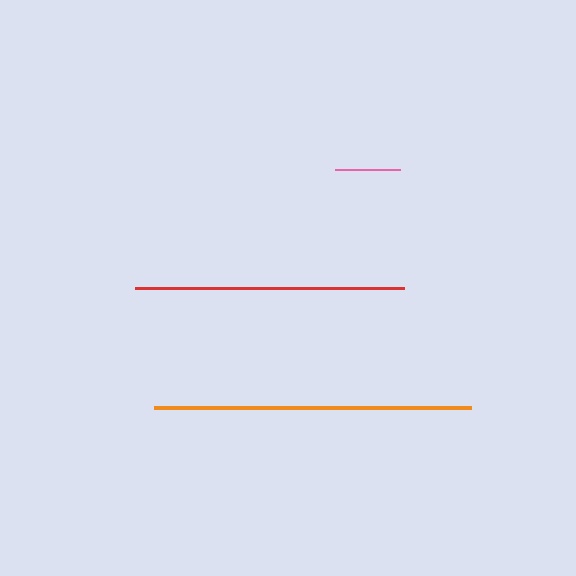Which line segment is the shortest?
The pink line is the shortest at approximately 65 pixels.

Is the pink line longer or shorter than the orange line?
The orange line is longer than the pink line.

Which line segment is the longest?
The orange line is the longest at approximately 317 pixels.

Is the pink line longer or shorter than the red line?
The red line is longer than the pink line.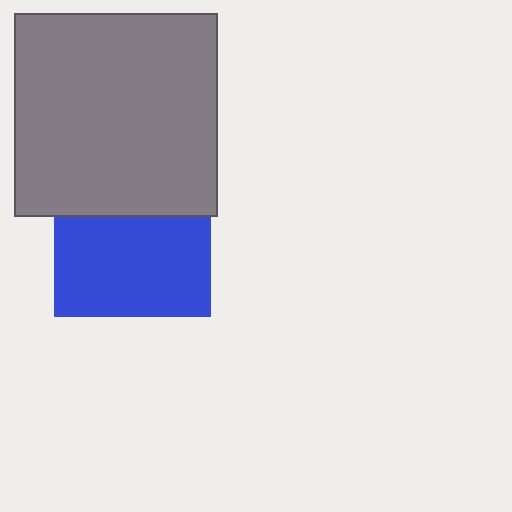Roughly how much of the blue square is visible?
About half of it is visible (roughly 63%).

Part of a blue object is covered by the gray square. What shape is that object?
It is a square.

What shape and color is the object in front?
The object in front is a gray square.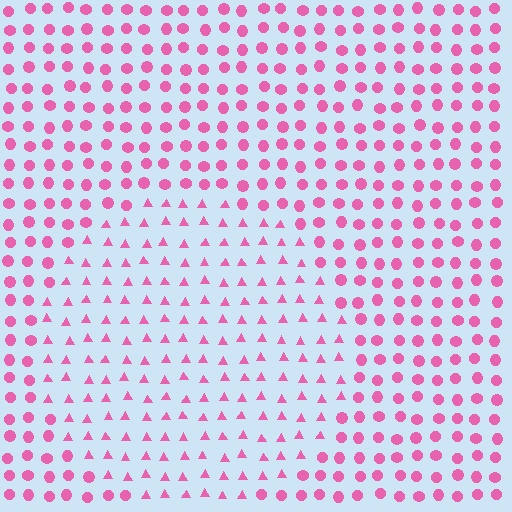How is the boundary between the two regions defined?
The boundary is defined by a change in element shape: triangles inside vs. circles outside. All elements share the same color and spacing.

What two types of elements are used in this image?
The image uses triangles inside the circle region and circles outside it.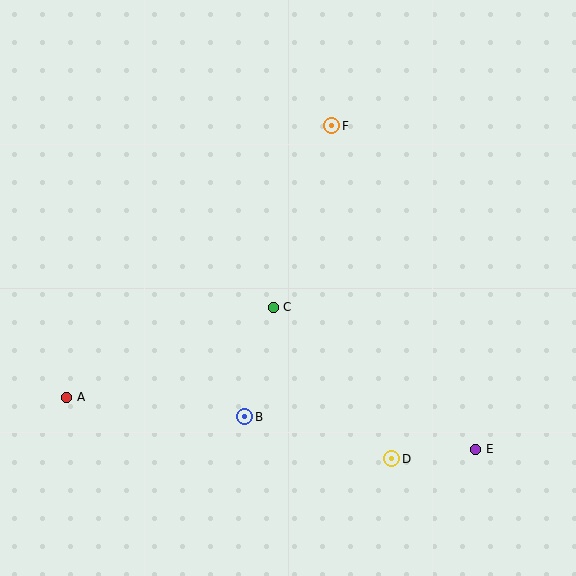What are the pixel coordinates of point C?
Point C is at (273, 307).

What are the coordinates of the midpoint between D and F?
The midpoint between D and F is at (362, 292).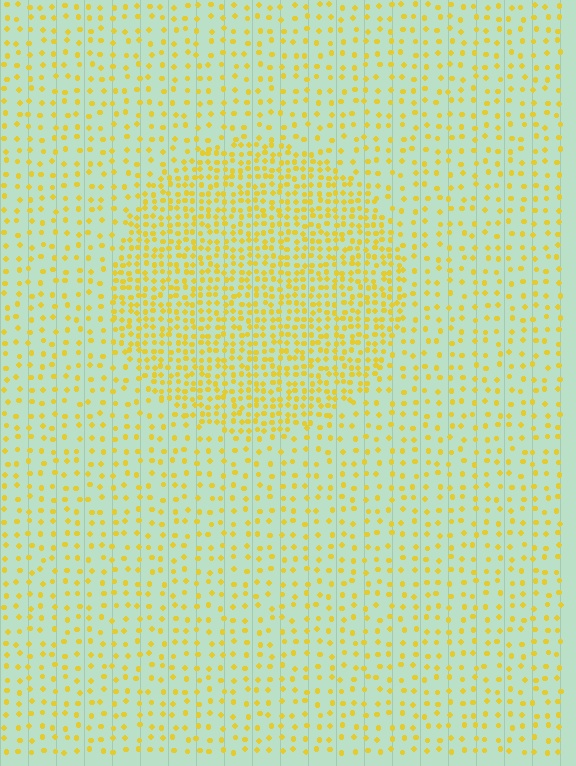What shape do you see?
I see a circle.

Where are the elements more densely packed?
The elements are more densely packed inside the circle boundary.